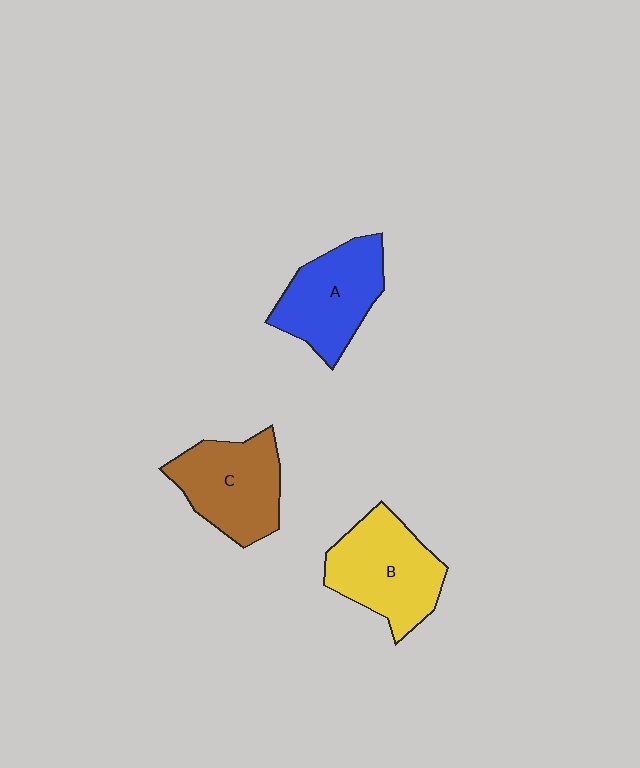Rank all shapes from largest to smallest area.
From largest to smallest: B (yellow), C (brown), A (blue).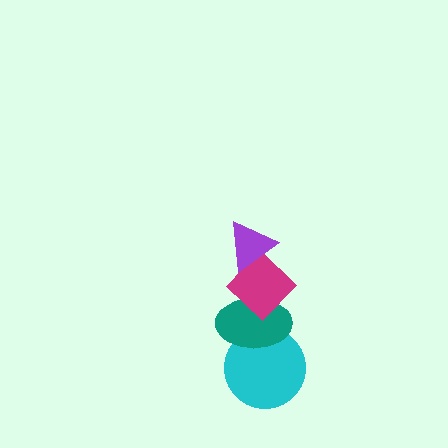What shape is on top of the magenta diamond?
The purple triangle is on top of the magenta diamond.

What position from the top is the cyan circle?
The cyan circle is 4th from the top.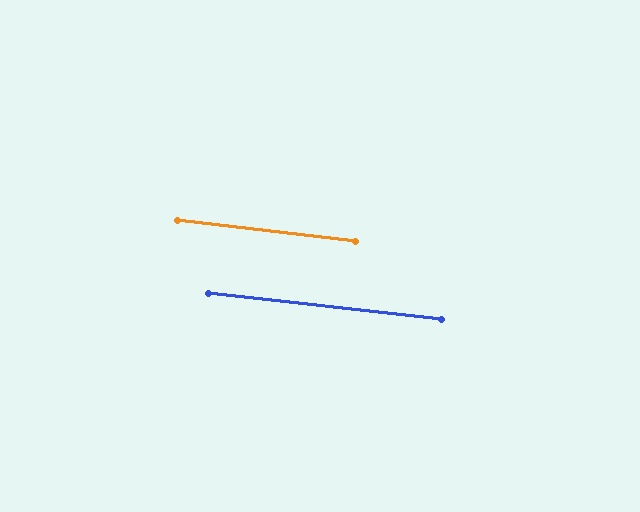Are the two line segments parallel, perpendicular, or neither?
Parallel — their directions differ by only 0.3°.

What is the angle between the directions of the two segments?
Approximately 0 degrees.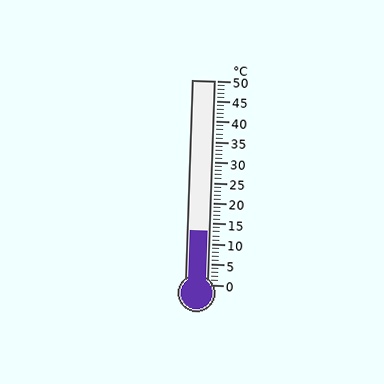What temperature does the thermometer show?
The thermometer shows approximately 13°C.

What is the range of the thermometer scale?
The thermometer scale ranges from 0°C to 50°C.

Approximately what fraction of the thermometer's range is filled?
The thermometer is filled to approximately 25% of its range.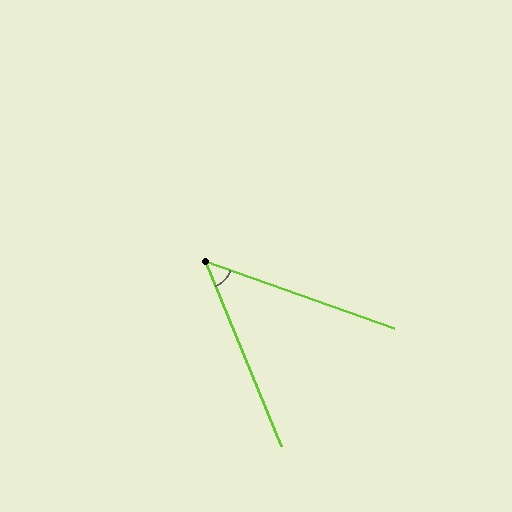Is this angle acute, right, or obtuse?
It is acute.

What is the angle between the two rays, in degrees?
Approximately 48 degrees.